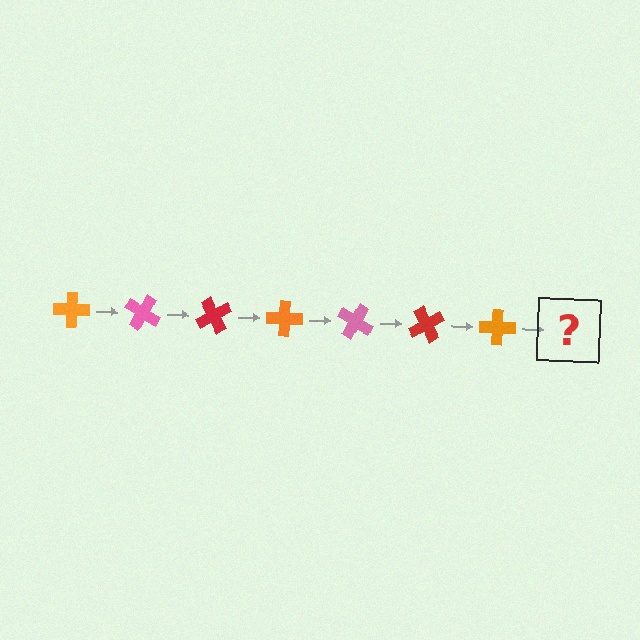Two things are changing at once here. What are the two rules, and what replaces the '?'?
The two rules are that it rotates 30 degrees each step and the color cycles through orange, pink, and red. The '?' should be a pink cross, rotated 210 degrees from the start.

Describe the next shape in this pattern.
It should be a pink cross, rotated 210 degrees from the start.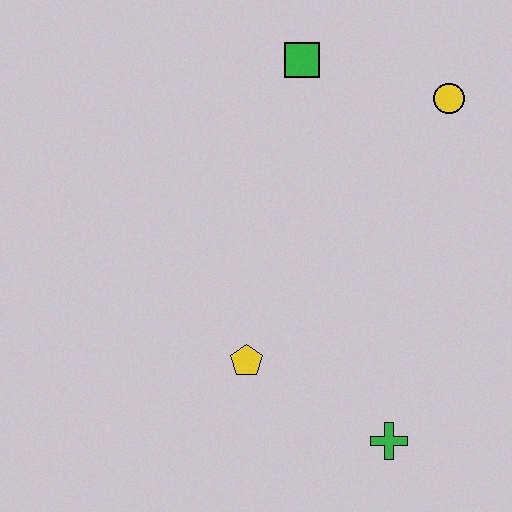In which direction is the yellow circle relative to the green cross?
The yellow circle is above the green cross.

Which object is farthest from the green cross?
The green square is farthest from the green cross.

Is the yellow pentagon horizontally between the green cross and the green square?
No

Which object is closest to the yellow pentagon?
The green cross is closest to the yellow pentagon.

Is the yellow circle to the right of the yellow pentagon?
Yes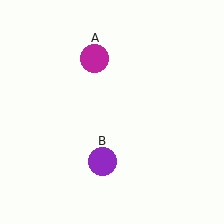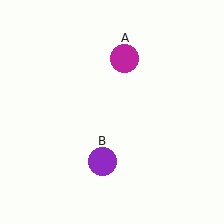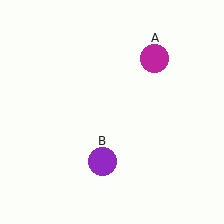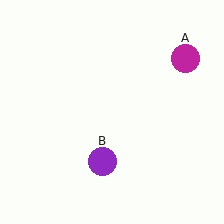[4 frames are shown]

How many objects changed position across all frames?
1 object changed position: magenta circle (object A).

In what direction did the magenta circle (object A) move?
The magenta circle (object A) moved right.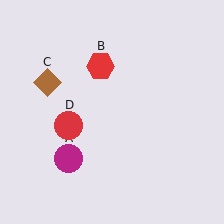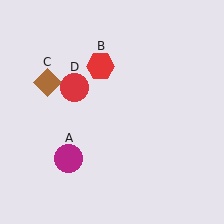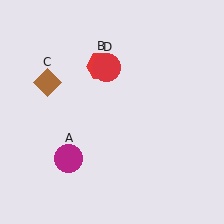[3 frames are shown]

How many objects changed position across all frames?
1 object changed position: red circle (object D).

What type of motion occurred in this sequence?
The red circle (object D) rotated clockwise around the center of the scene.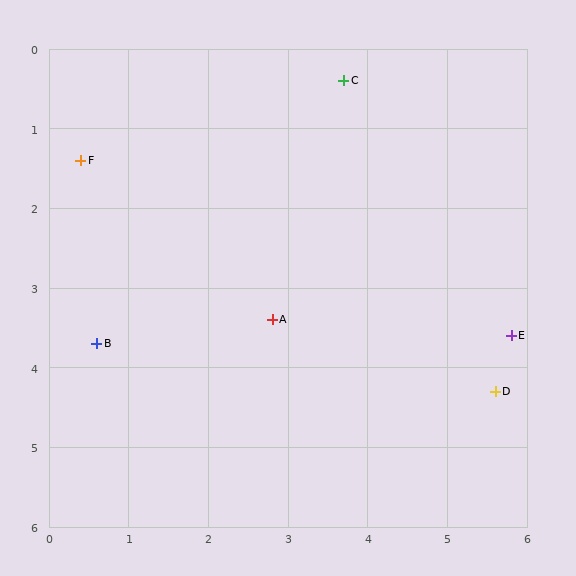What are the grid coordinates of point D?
Point D is at approximately (5.6, 4.3).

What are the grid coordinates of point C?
Point C is at approximately (3.7, 0.4).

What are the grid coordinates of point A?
Point A is at approximately (2.8, 3.4).